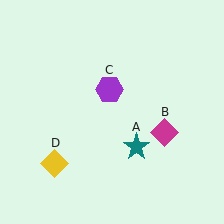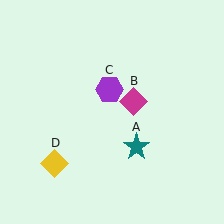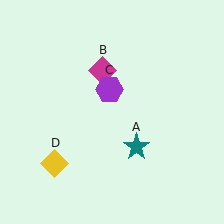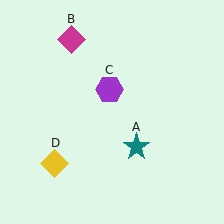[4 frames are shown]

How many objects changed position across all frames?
1 object changed position: magenta diamond (object B).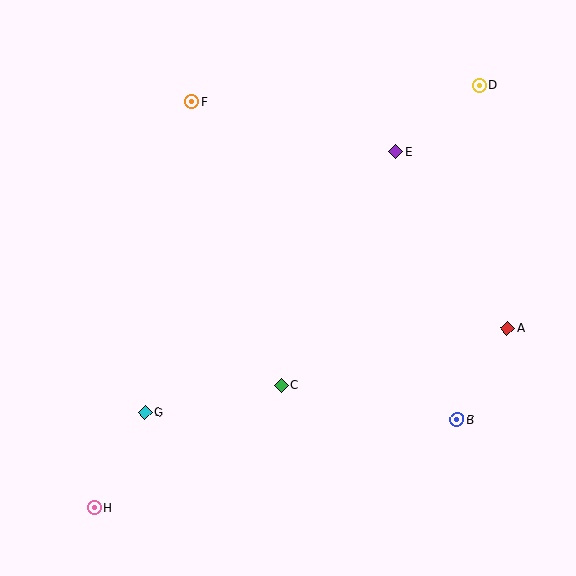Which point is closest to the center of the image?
Point C at (281, 385) is closest to the center.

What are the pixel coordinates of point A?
Point A is at (507, 328).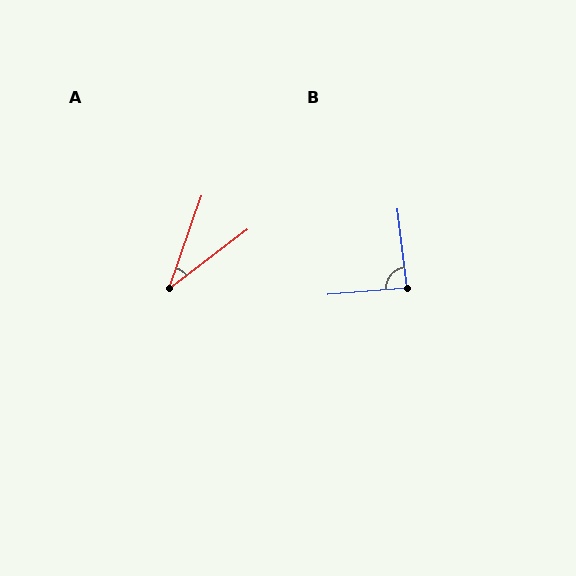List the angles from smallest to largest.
A (33°), B (88°).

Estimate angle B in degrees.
Approximately 88 degrees.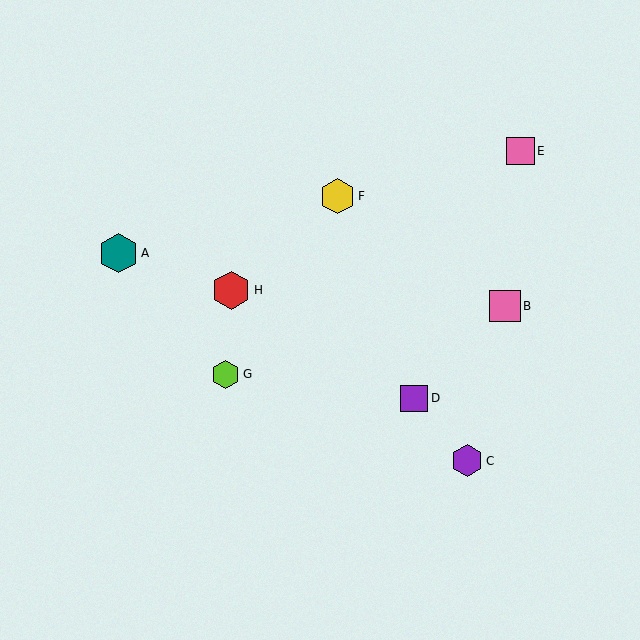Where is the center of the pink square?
The center of the pink square is at (521, 151).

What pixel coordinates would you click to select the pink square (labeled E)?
Click at (521, 151) to select the pink square E.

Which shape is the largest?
The teal hexagon (labeled A) is the largest.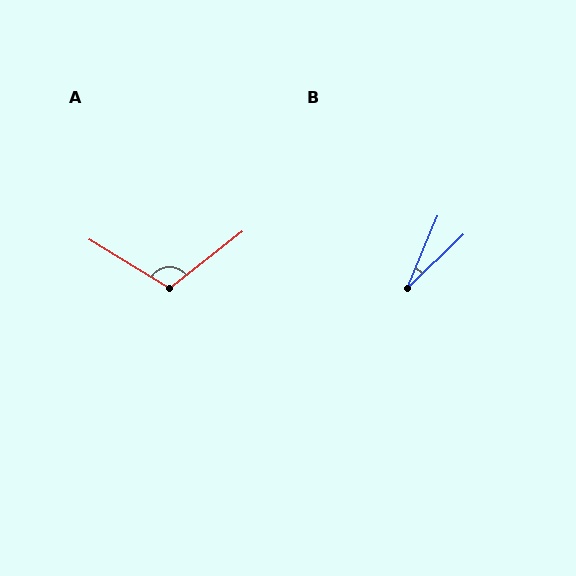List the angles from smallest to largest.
B (23°), A (111°).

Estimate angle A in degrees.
Approximately 111 degrees.